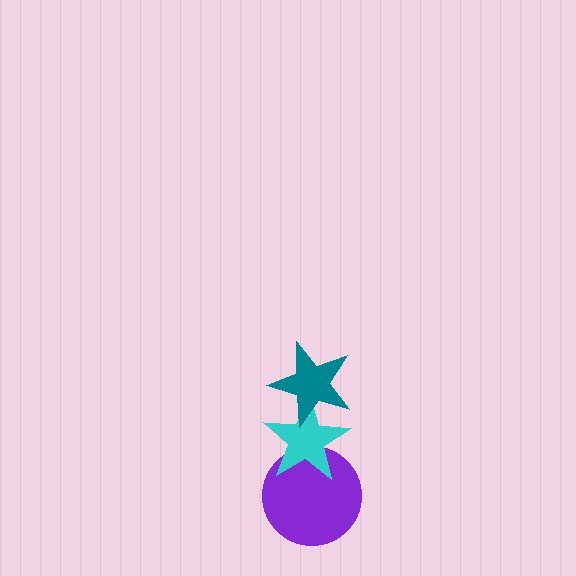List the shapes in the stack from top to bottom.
From top to bottom: the teal star, the cyan star, the purple circle.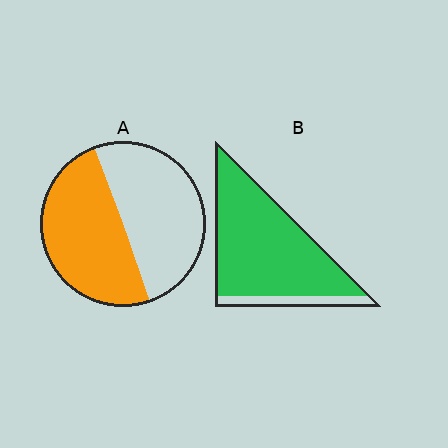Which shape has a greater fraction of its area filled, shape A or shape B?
Shape B.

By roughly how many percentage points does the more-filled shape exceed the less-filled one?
By roughly 40 percentage points (B over A).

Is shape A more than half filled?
Roughly half.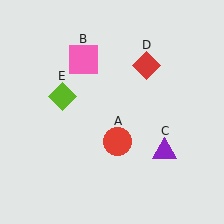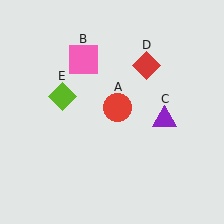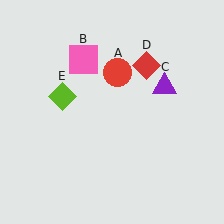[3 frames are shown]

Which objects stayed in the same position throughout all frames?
Pink square (object B) and red diamond (object D) and lime diamond (object E) remained stationary.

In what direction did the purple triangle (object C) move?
The purple triangle (object C) moved up.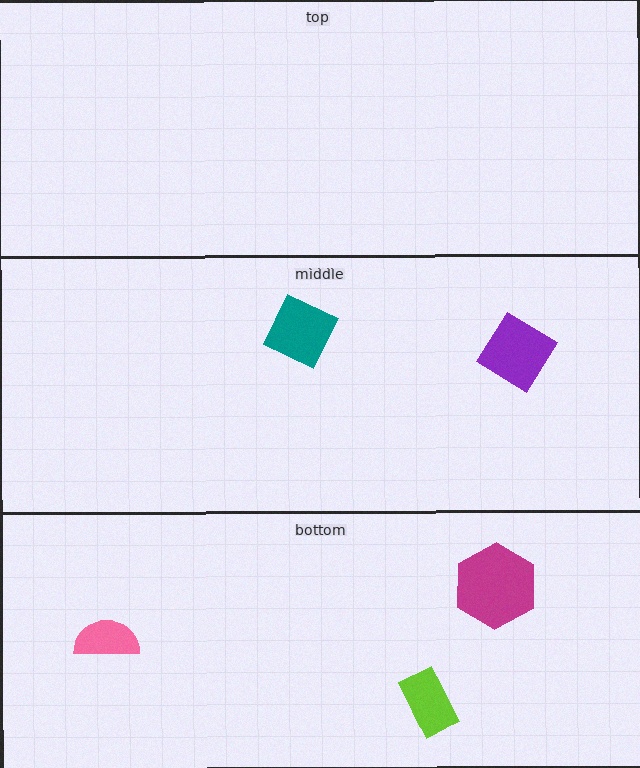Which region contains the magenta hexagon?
The bottom region.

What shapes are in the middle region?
The teal square, the purple diamond.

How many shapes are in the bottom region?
3.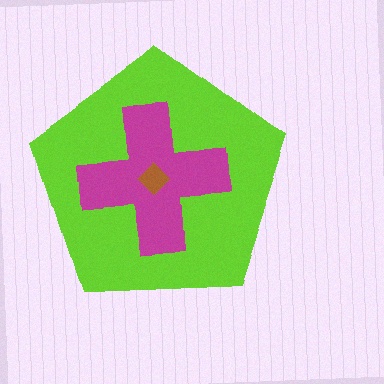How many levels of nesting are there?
3.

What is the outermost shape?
The lime pentagon.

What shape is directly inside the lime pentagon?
The magenta cross.